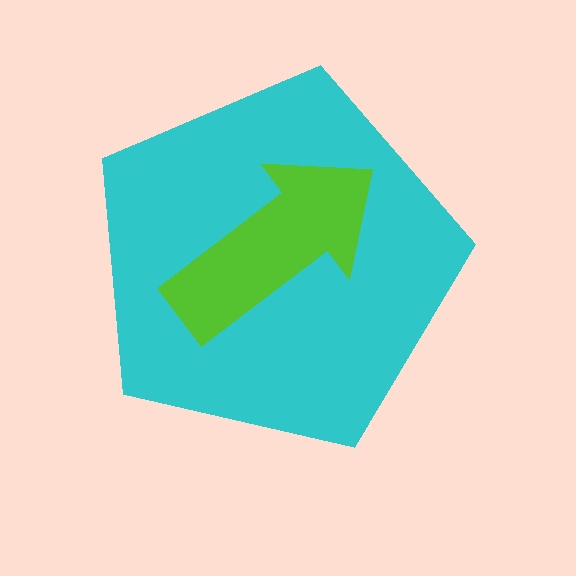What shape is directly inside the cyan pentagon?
The lime arrow.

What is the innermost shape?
The lime arrow.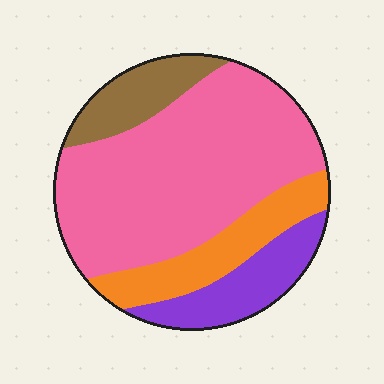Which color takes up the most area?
Pink, at roughly 60%.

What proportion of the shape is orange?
Orange covers about 15% of the shape.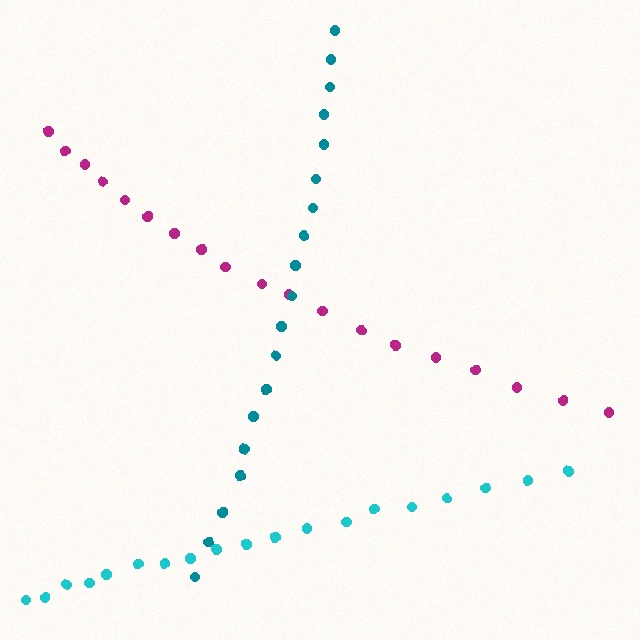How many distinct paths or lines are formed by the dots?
There are 3 distinct paths.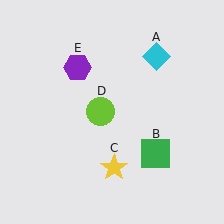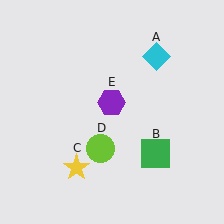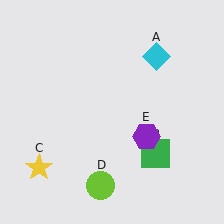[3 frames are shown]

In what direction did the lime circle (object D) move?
The lime circle (object D) moved down.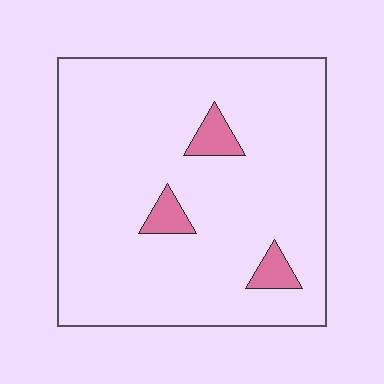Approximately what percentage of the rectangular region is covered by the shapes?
Approximately 5%.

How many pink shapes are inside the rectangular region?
3.